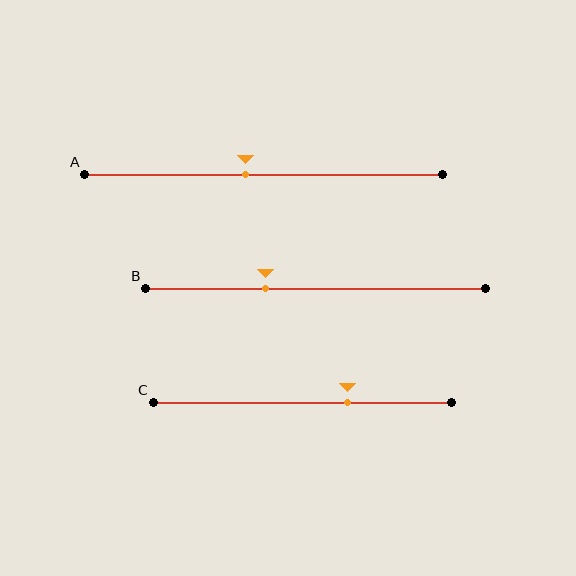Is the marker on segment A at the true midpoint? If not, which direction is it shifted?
No, the marker on segment A is shifted to the left by about 5% of the segment length.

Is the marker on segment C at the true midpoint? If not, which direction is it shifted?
No, the marker on segment C is shifted to the right by about 15% of the segment length.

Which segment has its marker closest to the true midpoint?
Segment A has its marker closest to the true midpoint.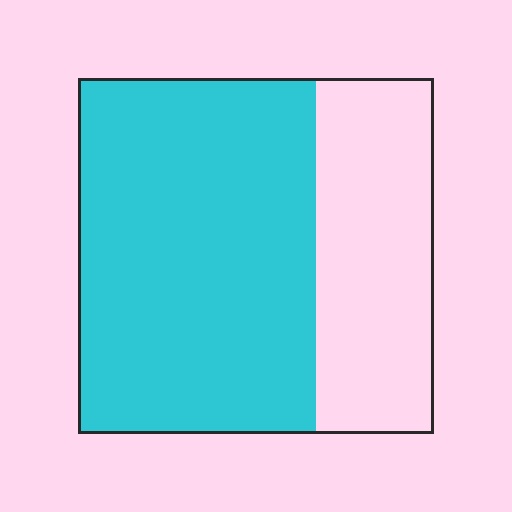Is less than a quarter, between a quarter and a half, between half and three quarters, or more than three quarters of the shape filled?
Between half and three quarters.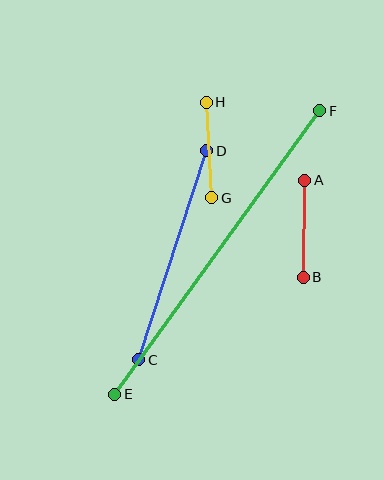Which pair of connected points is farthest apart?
Points E and F are farthest apart.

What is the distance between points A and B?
The distance is approximately 97 pixels.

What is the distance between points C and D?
The distance is approximately 220 pixels.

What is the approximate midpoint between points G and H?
The midpoint is at approximately (209, 150) pixels.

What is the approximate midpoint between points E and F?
The midpoint is at approximately (217, 253) pixels.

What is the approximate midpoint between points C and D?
The midpoint is at approximately (173, 255) pixels.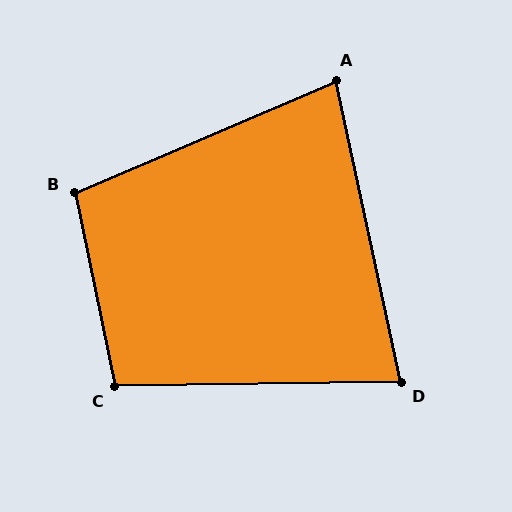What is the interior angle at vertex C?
Approximately 101 degrees (obtuse).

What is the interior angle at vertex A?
Approximately 79 degrees (acute).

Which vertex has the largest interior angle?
B, at approximately 101 degrees.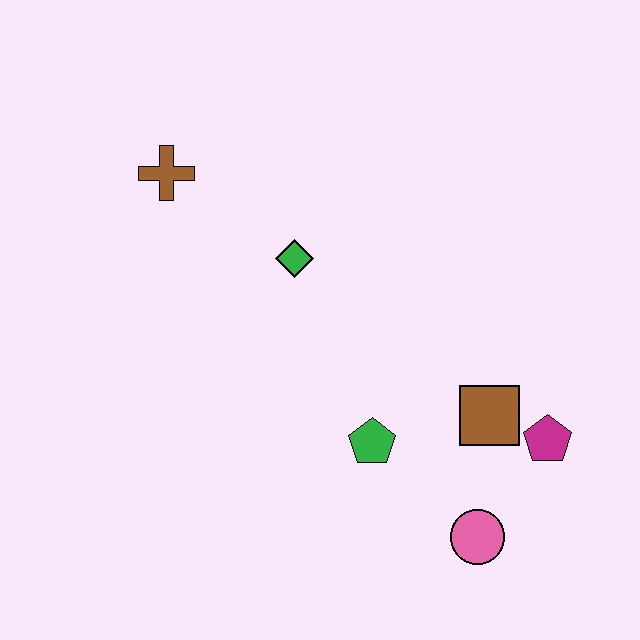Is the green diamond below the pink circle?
No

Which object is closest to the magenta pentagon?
The brown square is closest to the magenta pentagon.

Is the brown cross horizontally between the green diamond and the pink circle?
No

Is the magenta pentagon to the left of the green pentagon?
No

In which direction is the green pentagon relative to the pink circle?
The green pentagon is to the left of the pink circle.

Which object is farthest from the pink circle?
The brown cross is farthest from the pink circle.